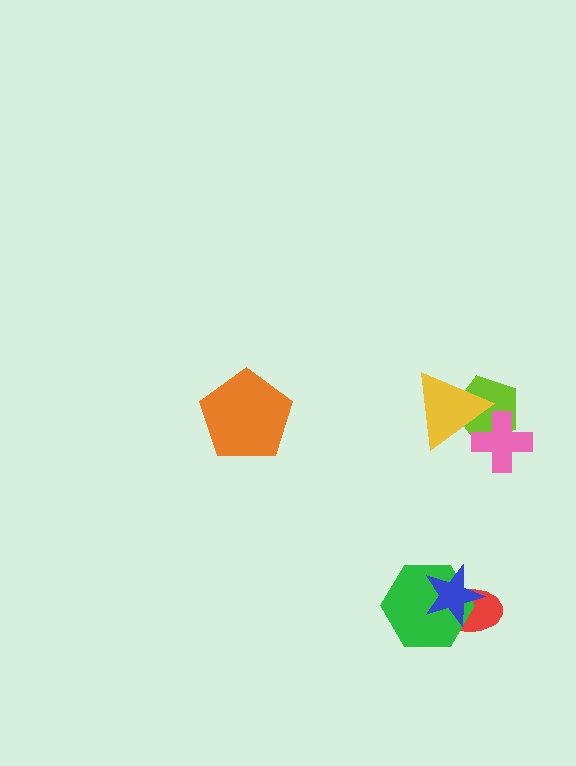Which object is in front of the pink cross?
The yellow triangle is in front of the pink cross.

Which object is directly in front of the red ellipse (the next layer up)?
The green hexagon is directly in front of the red ellipse.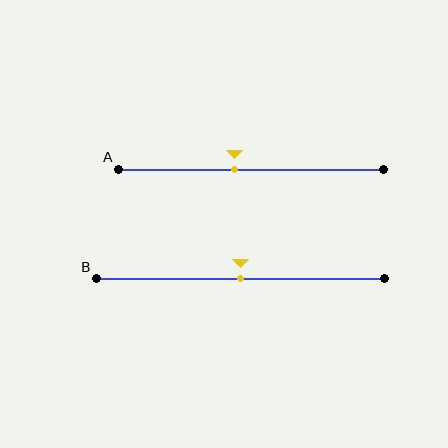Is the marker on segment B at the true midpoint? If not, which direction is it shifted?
Yes, the marker on segment B is at the true midpoint.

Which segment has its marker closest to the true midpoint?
Segment B has its marker closest to the true midpoint.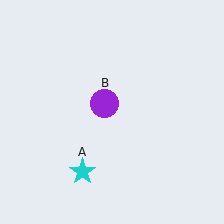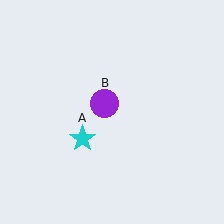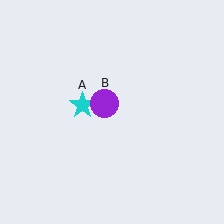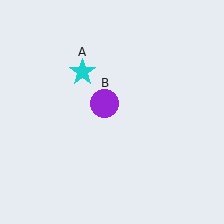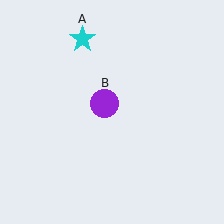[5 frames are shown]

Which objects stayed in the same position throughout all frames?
Purple circle (object B) remained stationary.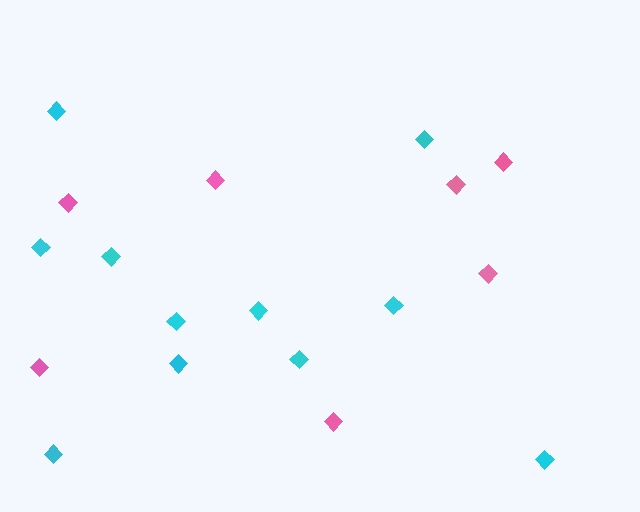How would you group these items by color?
There are 2 groups: one group of cyan diamonds (11) and one group of pink diamonds (7).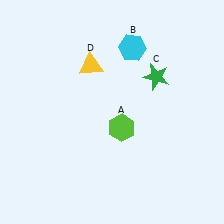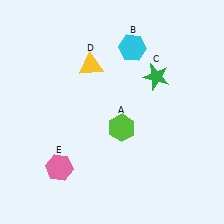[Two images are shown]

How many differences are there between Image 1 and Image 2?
There is 1 difference between the two images.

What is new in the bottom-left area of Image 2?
A pink hexagon (E) was added in the bottom-left area of Image 2.